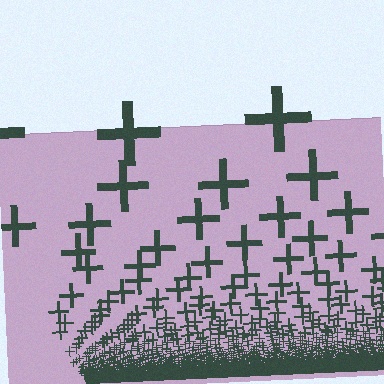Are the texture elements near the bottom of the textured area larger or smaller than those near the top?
Smaller. The gradient is inverted — elements near the bottom are smaller and denser.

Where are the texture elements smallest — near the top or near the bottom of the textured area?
Near the bottom.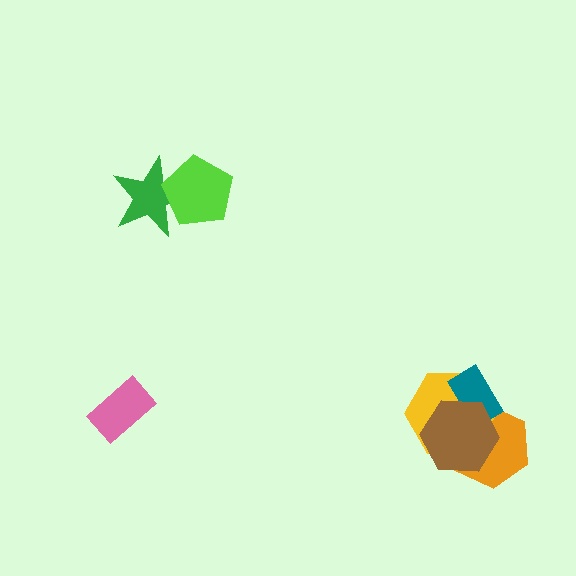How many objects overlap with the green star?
1 object overlaps with the green star.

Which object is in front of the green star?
The lime pentagon is in front of the green star.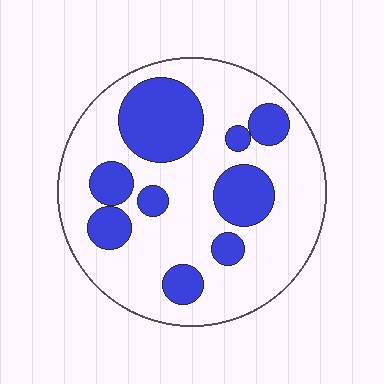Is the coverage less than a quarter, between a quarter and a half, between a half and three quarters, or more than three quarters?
Between a quarter and a half.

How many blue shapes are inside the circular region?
9.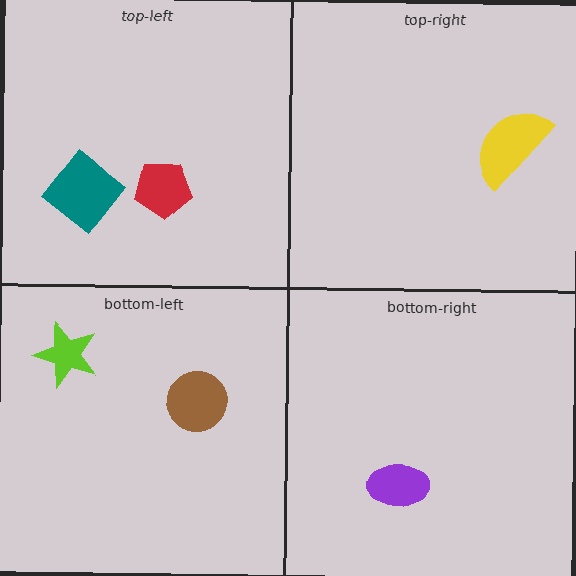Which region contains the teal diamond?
The top-left region.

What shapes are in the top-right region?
The yellow semicircle.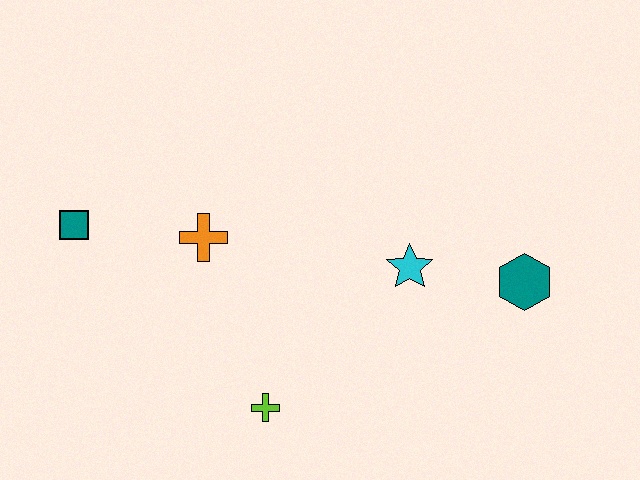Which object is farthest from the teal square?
The teal hexagon is farthest from the teal square.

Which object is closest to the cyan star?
The teal hexagon is closest to the cyan star.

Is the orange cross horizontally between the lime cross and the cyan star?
No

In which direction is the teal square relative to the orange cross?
The teal square is to the left of the orange cross.